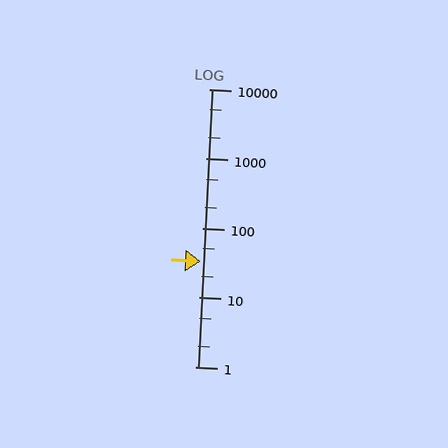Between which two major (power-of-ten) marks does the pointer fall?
The pointer is between 10 and 100.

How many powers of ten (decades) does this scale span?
The scale spans 4 decades, from 1 to 10000.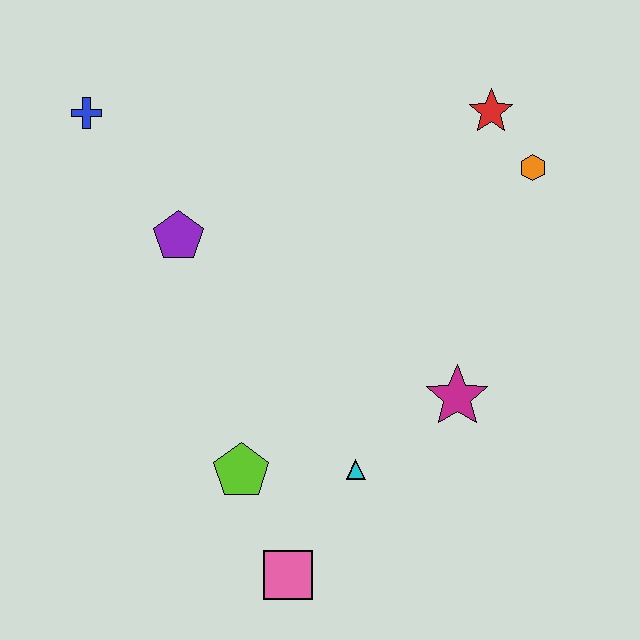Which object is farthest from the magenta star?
The blue cross is farthest from the magenta star.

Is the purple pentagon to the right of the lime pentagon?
No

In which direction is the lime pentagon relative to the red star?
The lime pentagon is below the red star.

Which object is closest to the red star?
The orange hexagon is closest to the red star.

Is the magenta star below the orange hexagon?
Yes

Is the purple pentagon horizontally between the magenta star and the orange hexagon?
No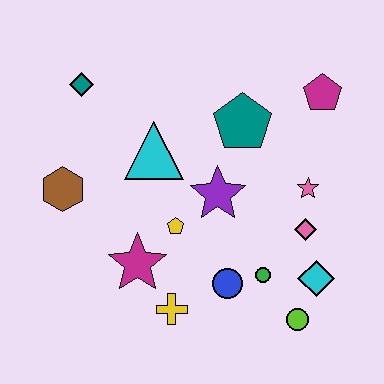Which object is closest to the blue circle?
The green circle is closest to the blue circle.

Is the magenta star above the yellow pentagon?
No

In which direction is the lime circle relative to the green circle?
The lime circle is below the green circle.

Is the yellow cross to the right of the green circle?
No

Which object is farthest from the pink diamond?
The teal diamond is farthest from the pink diamond.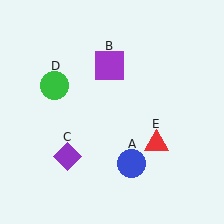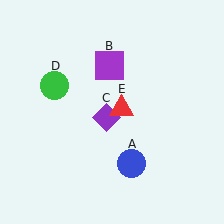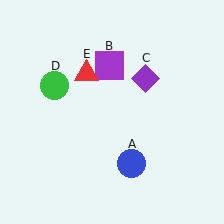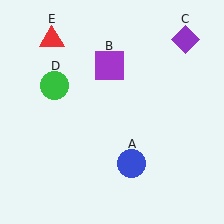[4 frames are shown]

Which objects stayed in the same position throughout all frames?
Blue circle (object A) and purple square (object B) and green circle (object D) remained stationary.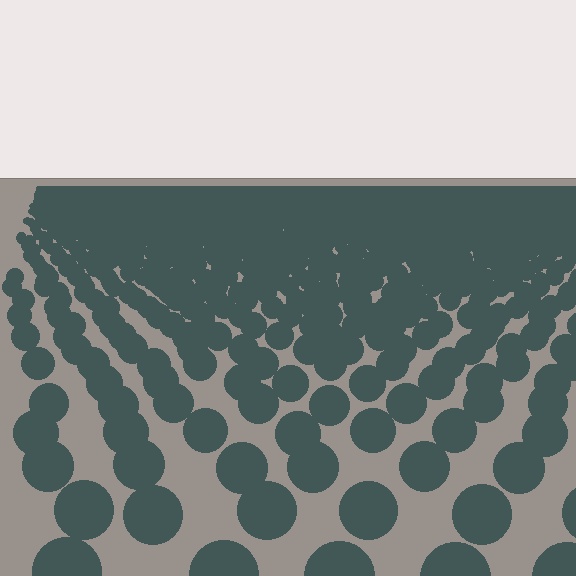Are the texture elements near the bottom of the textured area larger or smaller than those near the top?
Larger. Near the bottom, elements are closer to the viewer and appear at a bigger on-screen size.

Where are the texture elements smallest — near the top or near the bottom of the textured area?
Near the top.